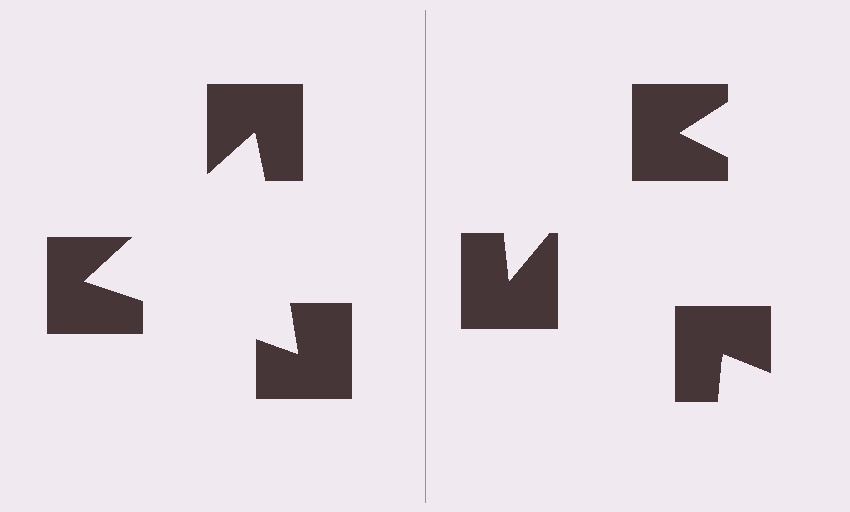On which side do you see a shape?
An illusory triangle appears on the left side. On the right side the wedge cuts are rotated, so no coherent shape forms.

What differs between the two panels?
The notched squares are positioned identically on both sides; only the wedge orientations differ. On the left they align to a triangle; on the right they are misaligned.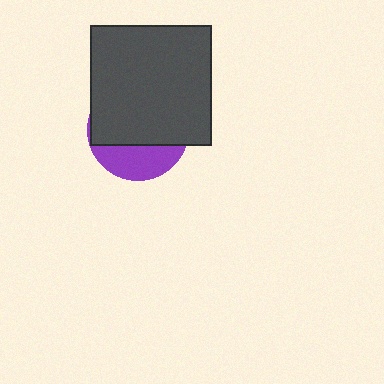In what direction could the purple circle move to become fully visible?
The purple circle could move down. That would shift it out from behind the dark gray square entirely.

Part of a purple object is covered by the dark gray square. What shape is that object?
It is a circle.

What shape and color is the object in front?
The object in front is a dark gray square.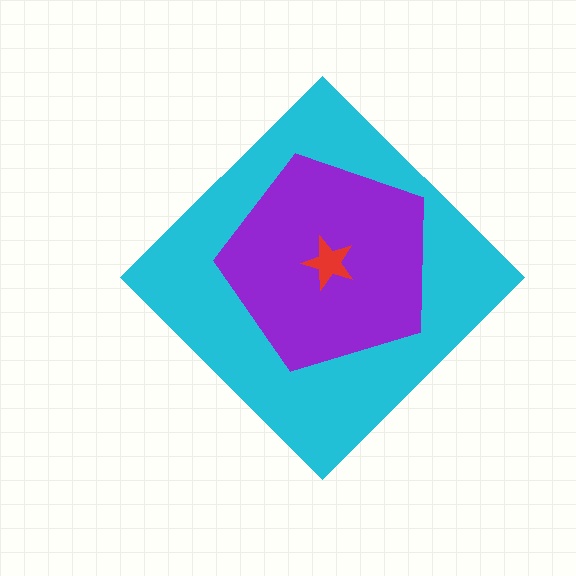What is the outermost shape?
The cyan diamond.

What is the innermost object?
The red star.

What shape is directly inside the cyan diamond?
The purple pentagon.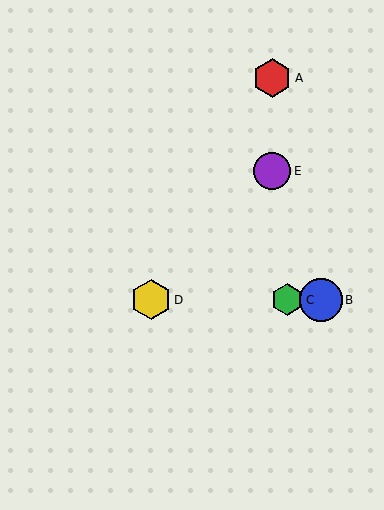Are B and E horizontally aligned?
No, B is at y≈300 and E is at y≈171.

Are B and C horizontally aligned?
Yes, both are at y≈300.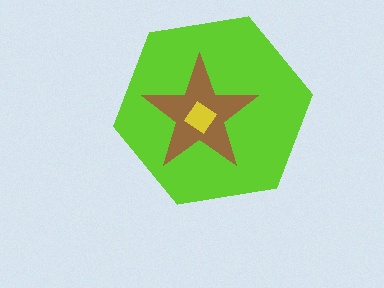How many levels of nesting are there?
3.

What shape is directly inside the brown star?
The yellow diamond.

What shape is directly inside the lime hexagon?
The brown star.